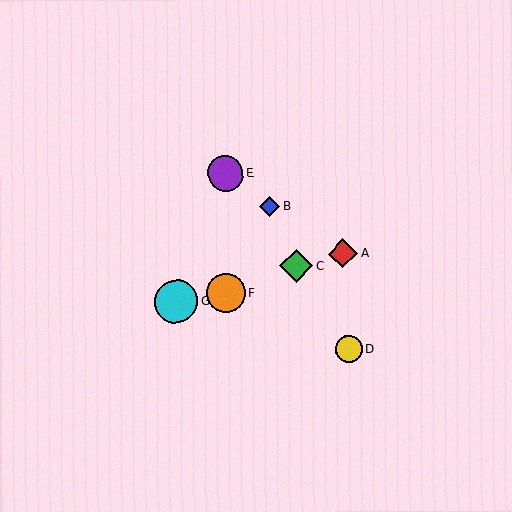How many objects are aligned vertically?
2 objects (E, F) are aligned vertically.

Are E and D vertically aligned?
No, E is at x≈226 and D is at x≈348.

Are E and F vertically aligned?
Yes, both are at x≈226.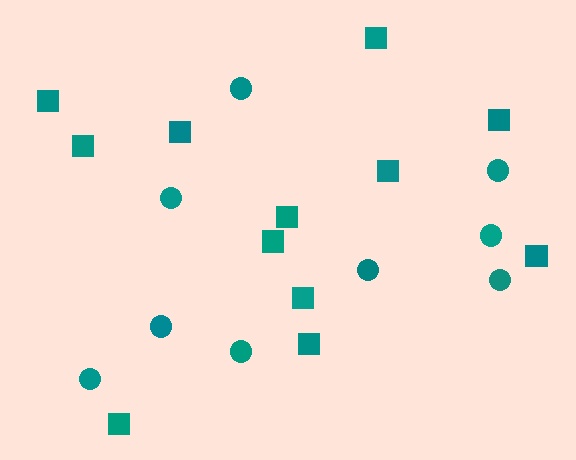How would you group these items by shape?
There are 2 groups: one group of circles (9) and one group of squares (12).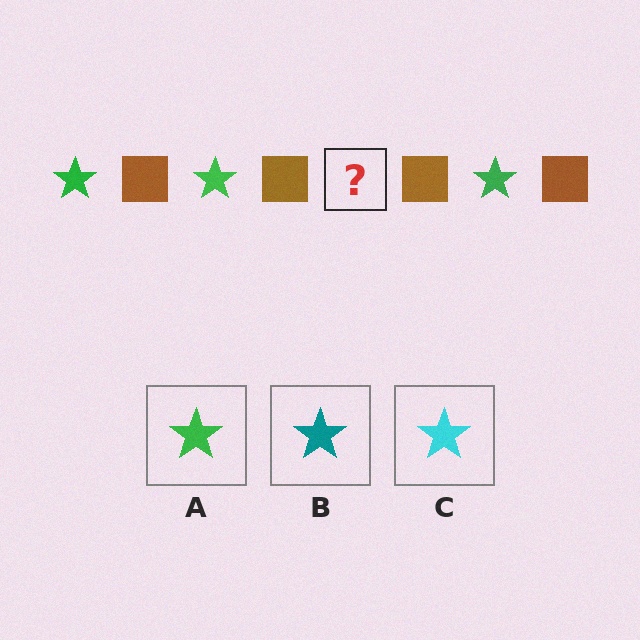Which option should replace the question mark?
Option A.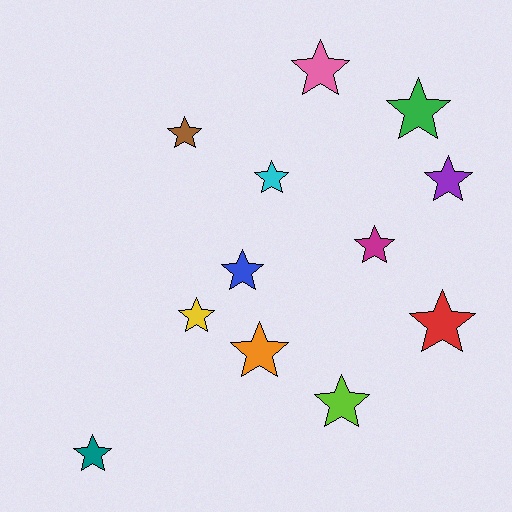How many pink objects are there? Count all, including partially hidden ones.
There is 1 pink object.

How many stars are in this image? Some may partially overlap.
There are 12 stars.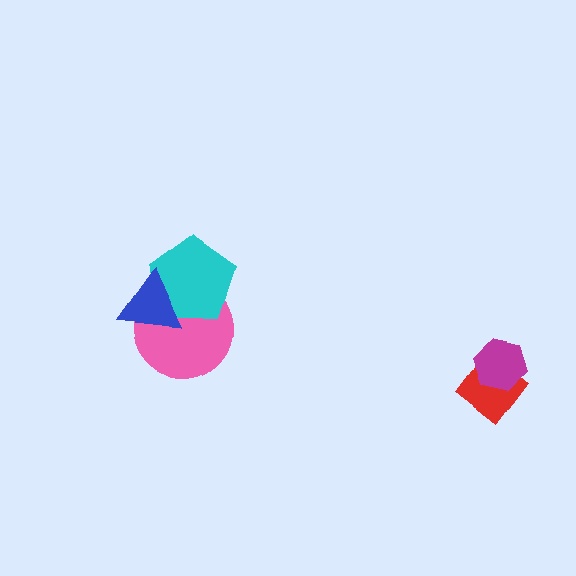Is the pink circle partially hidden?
Yes, it is partially covered by another shape.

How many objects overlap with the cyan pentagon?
2 objects overlap with the cyan pentagon.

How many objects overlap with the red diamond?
1 object overlaps with the red diamond.